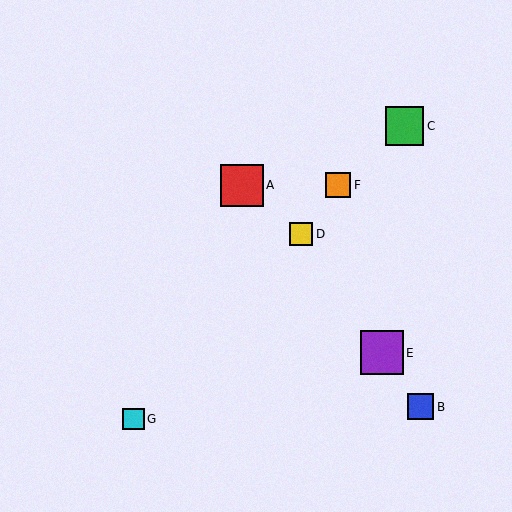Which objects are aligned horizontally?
Objects A, F are aligned horizontally.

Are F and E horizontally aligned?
No, F is at y≈185 and E is at y≈353.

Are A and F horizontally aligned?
Yes, both are at y≈185.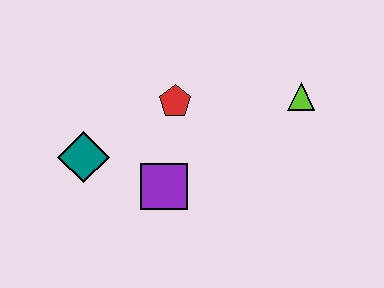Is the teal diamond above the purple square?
Yes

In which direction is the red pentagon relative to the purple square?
The red pentagon is above the purple square.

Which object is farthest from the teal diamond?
The lime triangle is farthest from the teal diamond.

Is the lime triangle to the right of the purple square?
Yes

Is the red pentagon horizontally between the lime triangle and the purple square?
Yes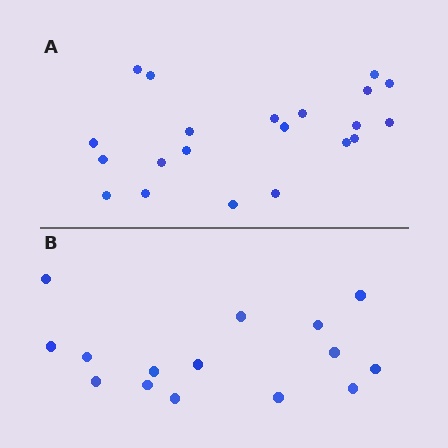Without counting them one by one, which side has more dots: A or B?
Region A (the top region) has more dots.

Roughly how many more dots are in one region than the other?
Region A has about 6 more dots than region B.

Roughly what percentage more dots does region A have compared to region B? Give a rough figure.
About 40% more.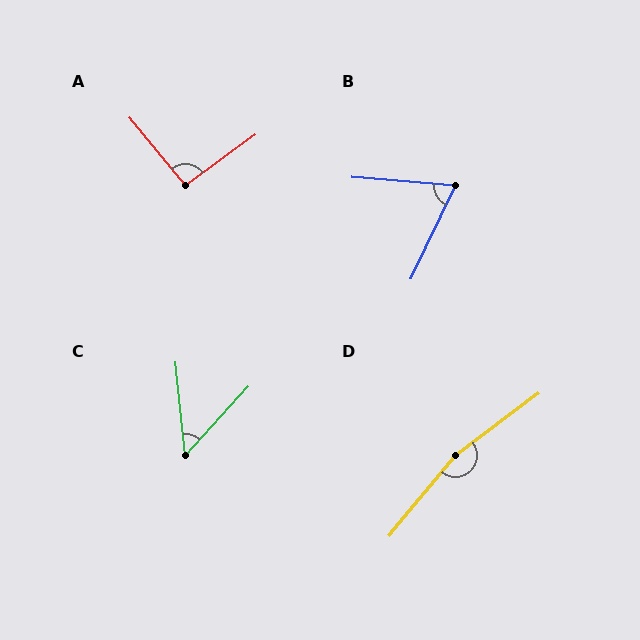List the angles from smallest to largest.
C (48°), B (69°), A (94°), D (166°).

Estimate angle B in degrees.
Approximately 69 degrees.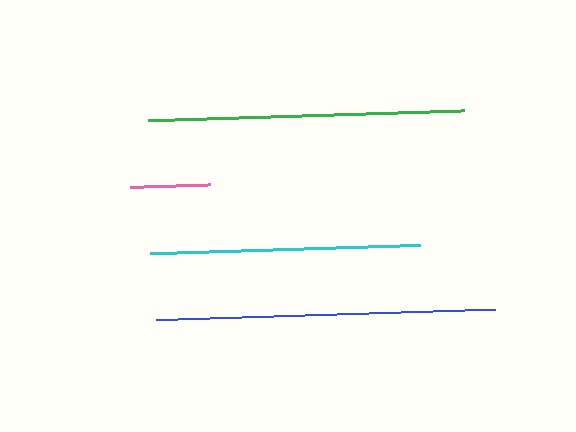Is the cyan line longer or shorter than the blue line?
The blue line is longer than the cyan line.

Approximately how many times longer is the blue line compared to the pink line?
The blue line is approximately 4.2 times the length of the pink line.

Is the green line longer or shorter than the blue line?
The blue line is longer than the green line.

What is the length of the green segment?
The green segment is approximately 316 pixels long.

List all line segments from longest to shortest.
From longest to shortest: blue, green, cyan, pink.